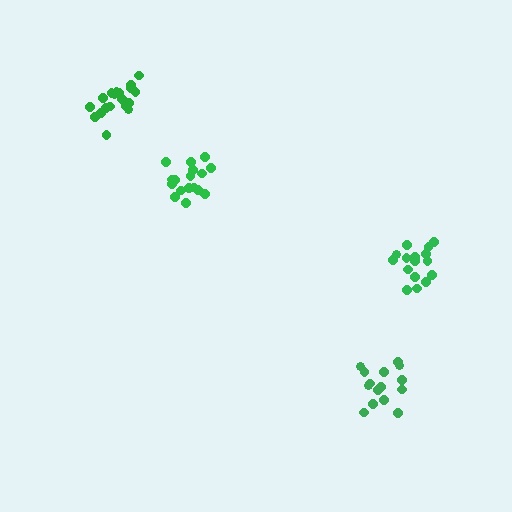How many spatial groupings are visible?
There are 4 spatial groupings.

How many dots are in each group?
Group 1: 17 dots, Group 2: 20 dots, Group 3: 16 dots, Group 4: 15 dots (68 total).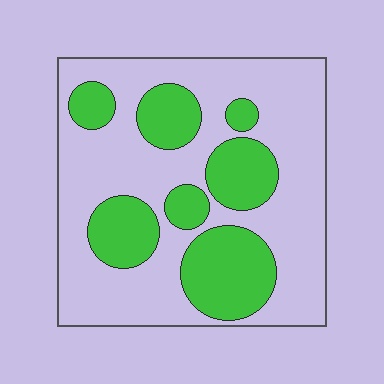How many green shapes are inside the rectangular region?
7.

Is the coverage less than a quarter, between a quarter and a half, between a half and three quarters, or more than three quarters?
Between a quarter and a half.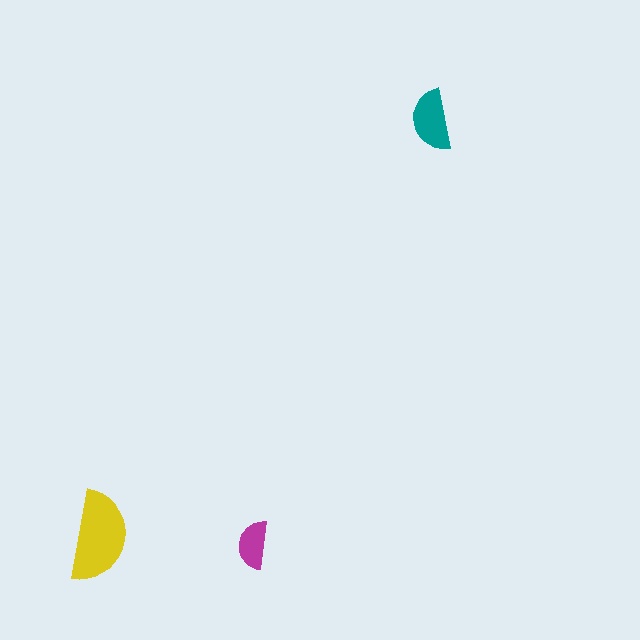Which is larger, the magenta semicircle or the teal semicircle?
The teal one.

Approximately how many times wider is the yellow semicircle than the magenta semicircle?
About 2 times wider.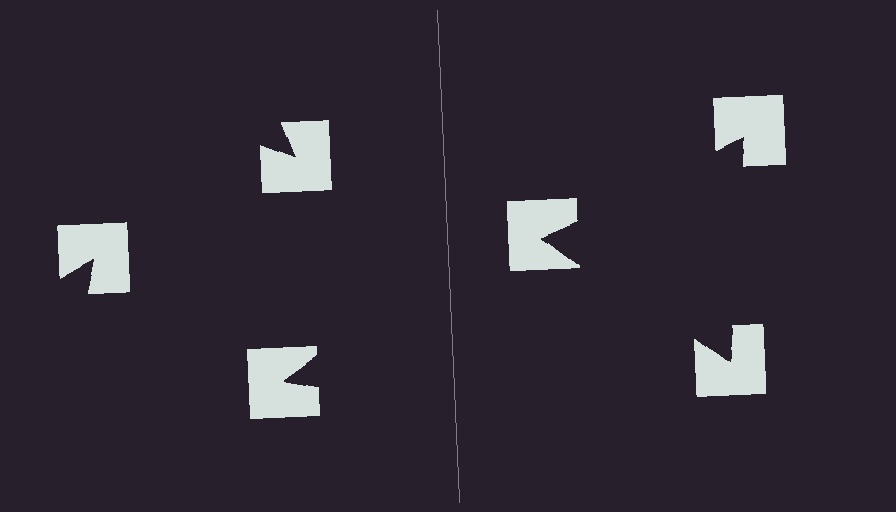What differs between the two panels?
The notched squares are positioned identically on both sides; only the wedge orientations differ. On the right they align to a triangle; on the left they are misaligned.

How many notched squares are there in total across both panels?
6 — 3 on each side.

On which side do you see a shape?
An illusory triangle appears on the right side. On the left side the wedge cuts are rotated, so no coherent shape forms.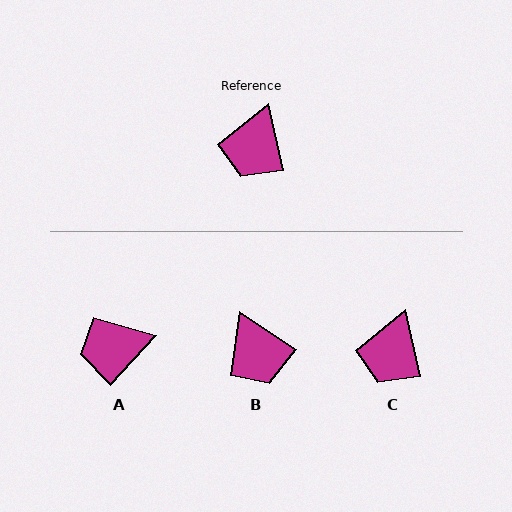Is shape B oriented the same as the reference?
No, it is off by about 43 degrees.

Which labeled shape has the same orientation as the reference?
C.